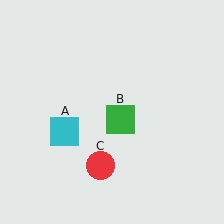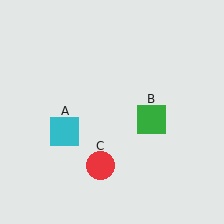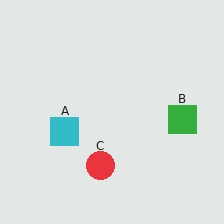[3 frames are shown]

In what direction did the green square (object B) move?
The green square (object B) moved right.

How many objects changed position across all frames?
1 object changed position: green square (object B).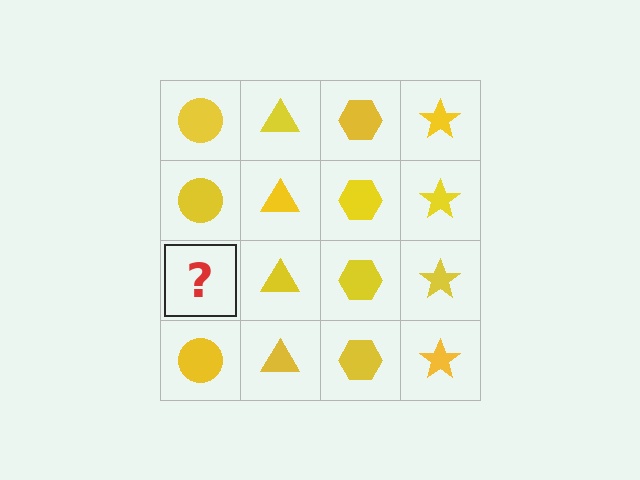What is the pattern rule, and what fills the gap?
The rule is that each column has a consistent shape. The gap should be filled with a yellow circle.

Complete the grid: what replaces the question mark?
The question mark should be replaced with a yellow circle.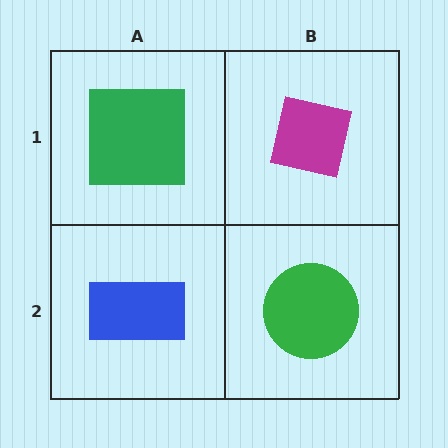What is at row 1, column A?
A green square.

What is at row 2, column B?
A green circle.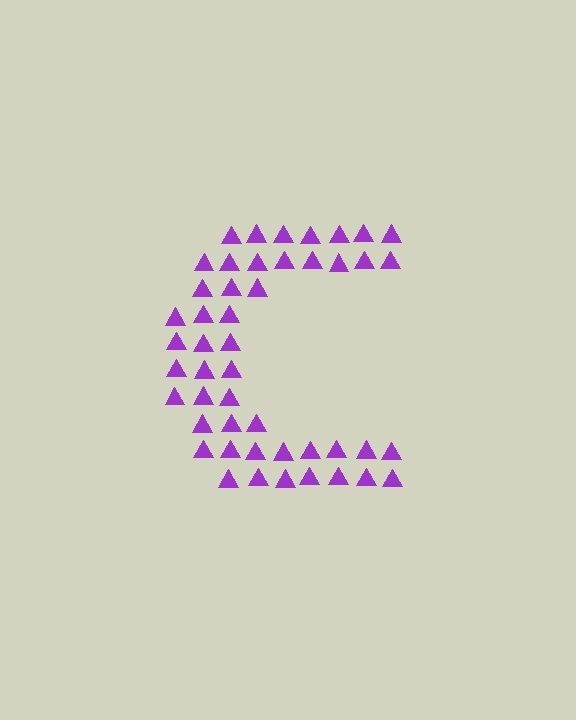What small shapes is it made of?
It is made of small triangles.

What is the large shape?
The large shape is the letter C.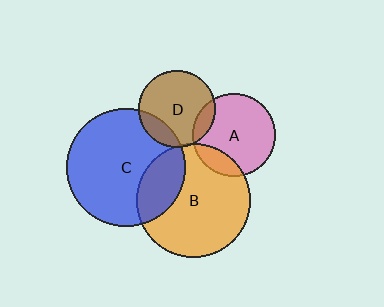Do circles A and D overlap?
Yes.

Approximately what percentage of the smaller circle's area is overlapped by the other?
Approximately 15%.